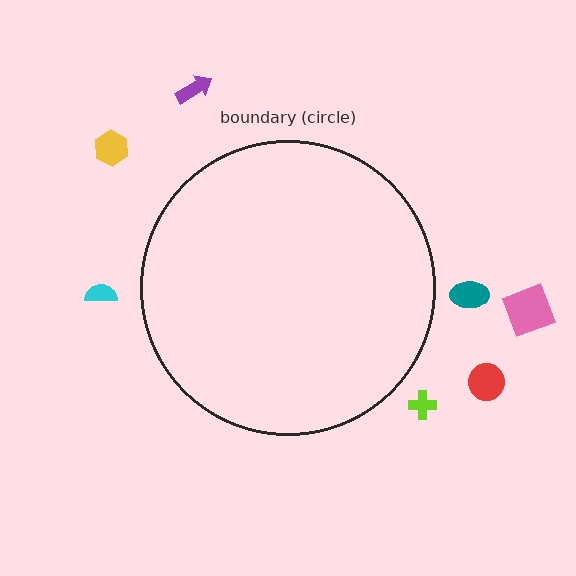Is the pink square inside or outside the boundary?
Outside.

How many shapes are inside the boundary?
0 inside, 7 outside.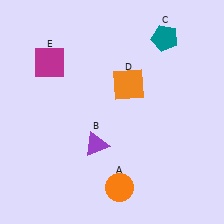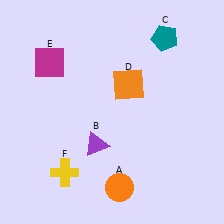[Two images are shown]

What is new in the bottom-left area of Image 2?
A yellow cross (F) was added in the bottom-left area of Image 2.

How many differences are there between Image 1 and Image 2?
There is 1 difference between the two images.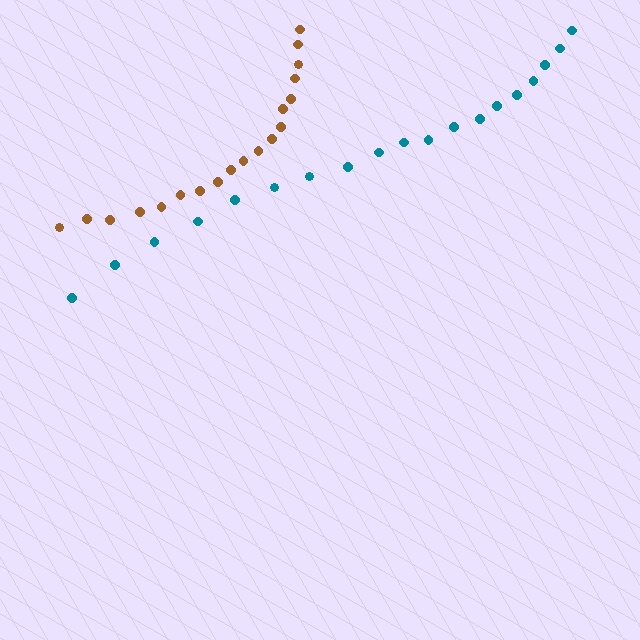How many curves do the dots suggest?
There are 2 distinct paths.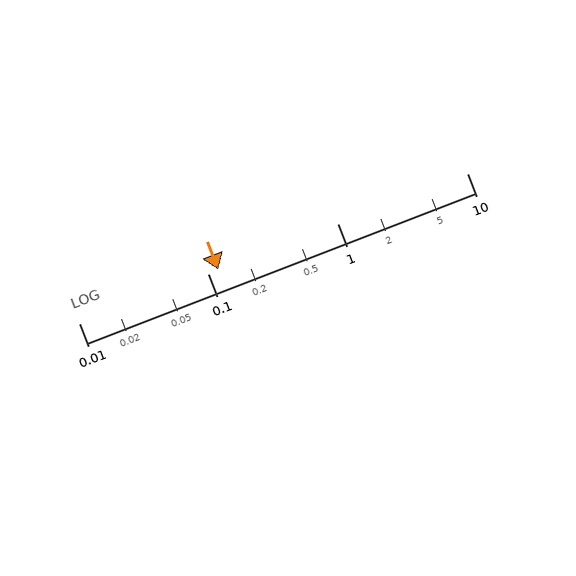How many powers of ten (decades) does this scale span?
The scale spans 3 decades, from 0.01 to 10.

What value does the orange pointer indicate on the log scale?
The pointer indicates approximately 0.12.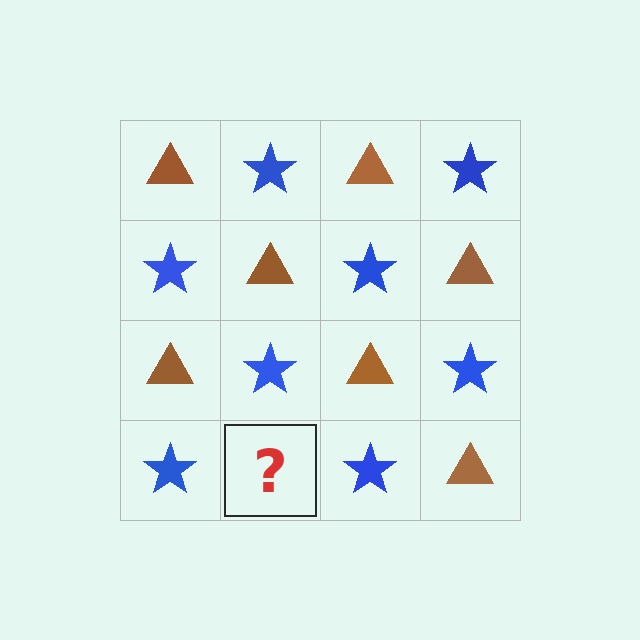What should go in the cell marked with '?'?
The missing cell should contain a brown triangle.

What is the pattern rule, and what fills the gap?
The rule is that it alternates brown triangle and blue star in a checkerboard pattern. The gap should be filled with a brown triangle.